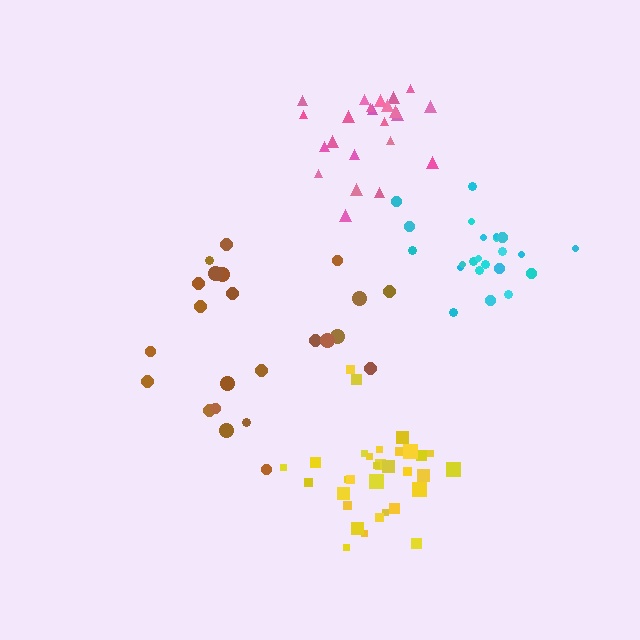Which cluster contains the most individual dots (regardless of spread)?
Yellow (32).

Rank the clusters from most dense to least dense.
pink, cyan, yellow, brown.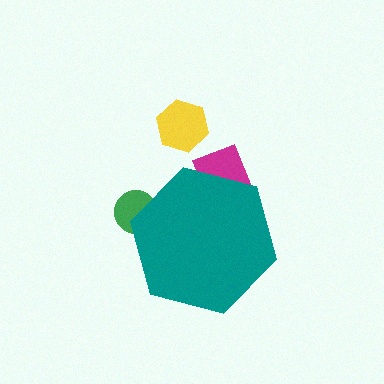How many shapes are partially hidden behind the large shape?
2 shapes are partially hidden.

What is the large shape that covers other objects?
A teal hexagon.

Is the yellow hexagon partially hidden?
No, the yellow hexagon is fully visible.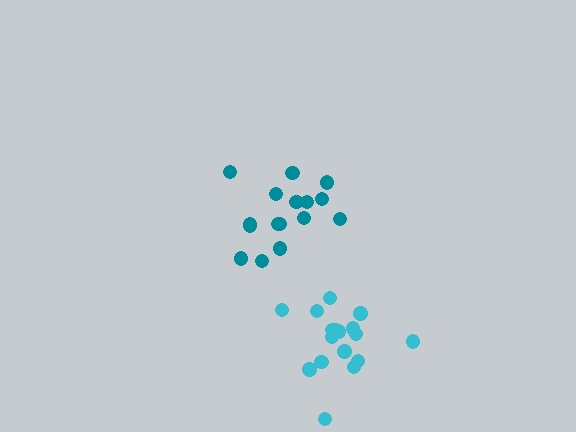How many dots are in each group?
Group 1: 17 dots, Group 2: 16 dots (33 total).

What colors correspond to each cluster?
The clusters are colored: cyan, teal.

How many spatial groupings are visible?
There are 2 spatial groupings.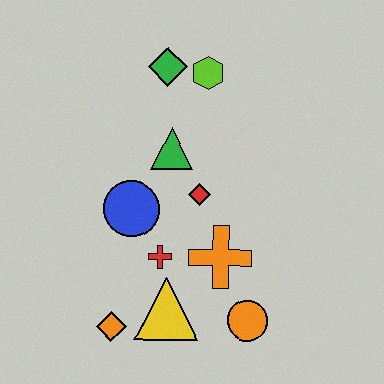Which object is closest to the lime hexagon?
The green diamond is closest to the lime hexagon.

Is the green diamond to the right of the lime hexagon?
No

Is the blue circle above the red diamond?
No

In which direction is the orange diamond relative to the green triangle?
The orange diamond is below the green triangle.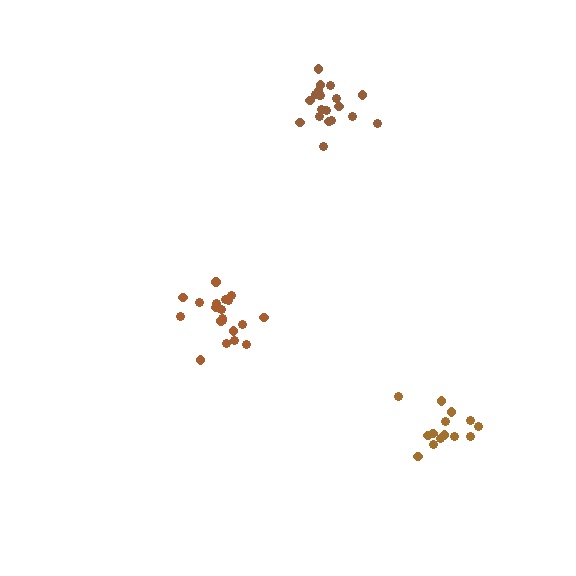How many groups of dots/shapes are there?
There are 3 groups.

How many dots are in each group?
Group 1: 14 dots, Group 2: 20 dots, Group 3: 20 dots (54 total).